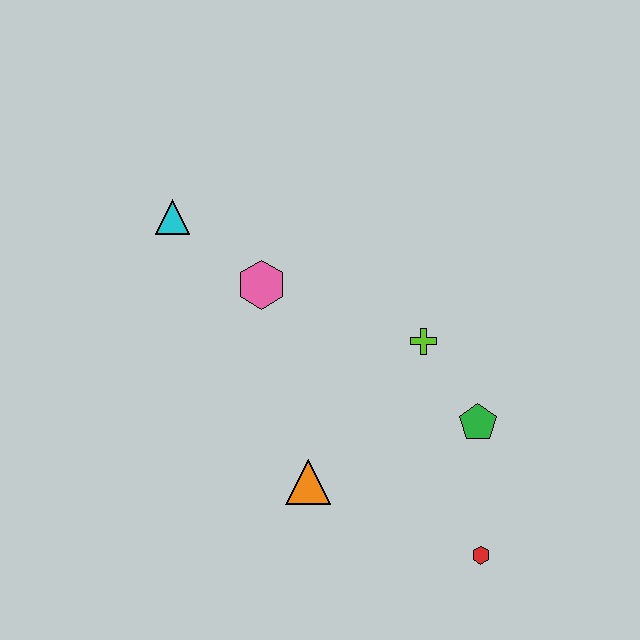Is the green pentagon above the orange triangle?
Yes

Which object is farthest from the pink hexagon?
The red hexagon is farthest from the pink hexagon.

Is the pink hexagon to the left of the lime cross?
Yes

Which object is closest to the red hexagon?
The green pentagon is closest to the red hexagon.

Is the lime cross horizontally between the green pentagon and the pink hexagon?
Yes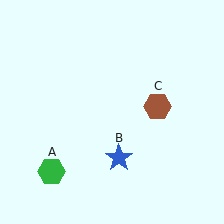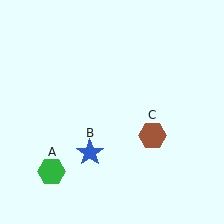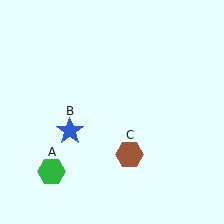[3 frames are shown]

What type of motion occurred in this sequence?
The blue star (object B), brown hexagon (object C) rotated clockwise around the center of the scene.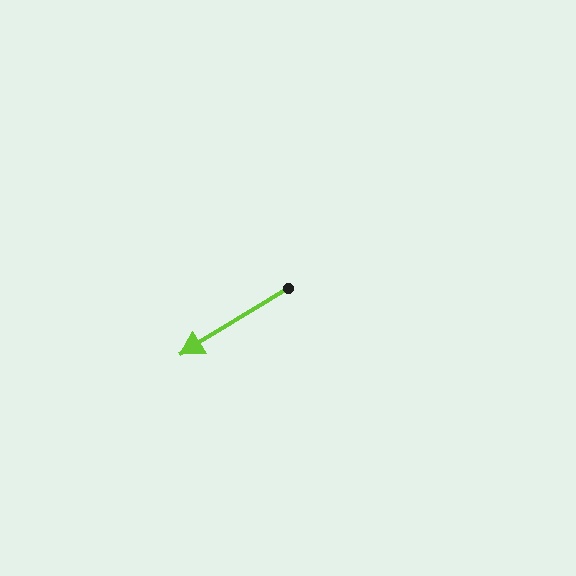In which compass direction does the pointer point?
Southwest.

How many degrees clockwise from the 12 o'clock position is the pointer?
Approximately 238 degrees.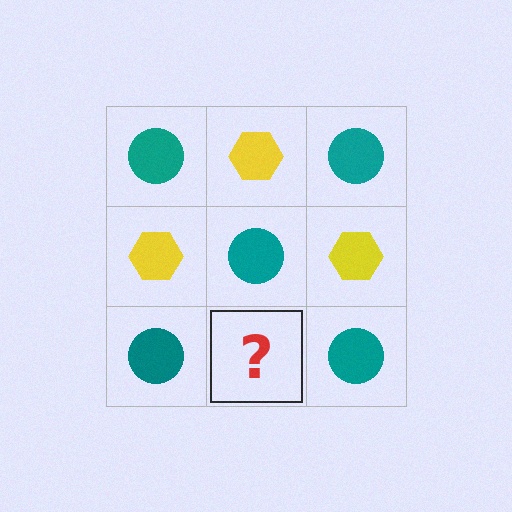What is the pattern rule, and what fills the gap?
The rule is that it alternates teal circle and yellow hexagon in a checkerboard pattern. The gap should be filled with a yellow hexagon.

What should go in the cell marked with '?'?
The missing cell should contain a yellow hexagon.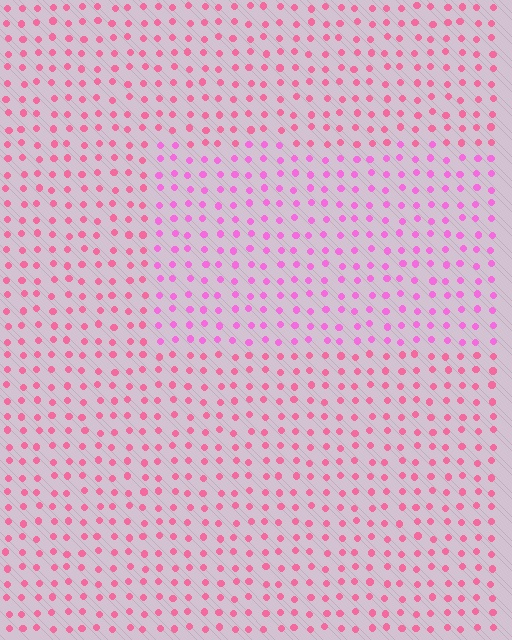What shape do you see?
I see a rectangle.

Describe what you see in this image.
The image is filled with small pink elements in a uniform arrangement. A rectangle-shaped region is visible where the elements are tinted to a slightly different hue, forming a subtle color boundary.